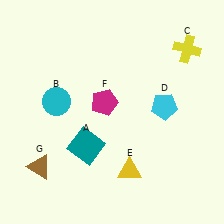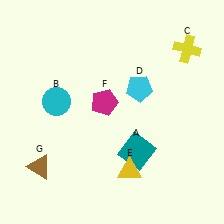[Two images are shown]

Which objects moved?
The objects that moved are: the teal square (A), the cyan pentagon (D).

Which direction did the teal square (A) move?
The teal square (A) moved right.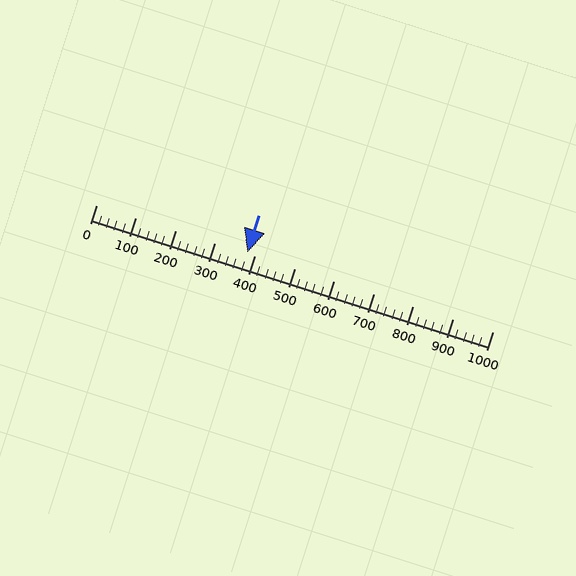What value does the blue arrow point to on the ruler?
The blue arrow points to approximately 381.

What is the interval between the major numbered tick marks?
The major tick marks are spaced 100 units apart.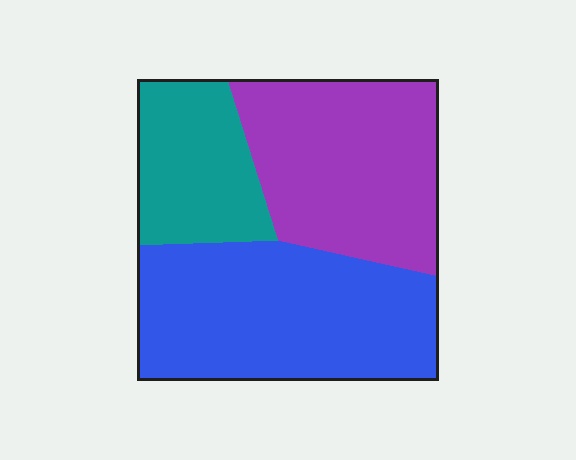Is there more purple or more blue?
Blue.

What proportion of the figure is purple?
Purple takes up between a third and a half of the figure.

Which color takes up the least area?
Teal, at roughly 20%.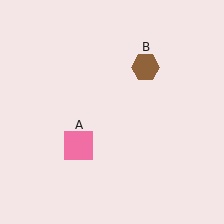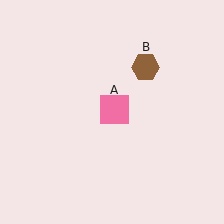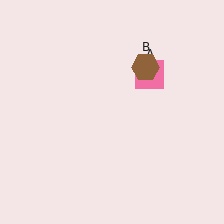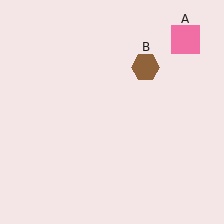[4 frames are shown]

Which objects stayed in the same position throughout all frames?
Brown hexagon (object B) remained stationary.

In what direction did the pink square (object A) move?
The pink square (object A) moved up and to the right.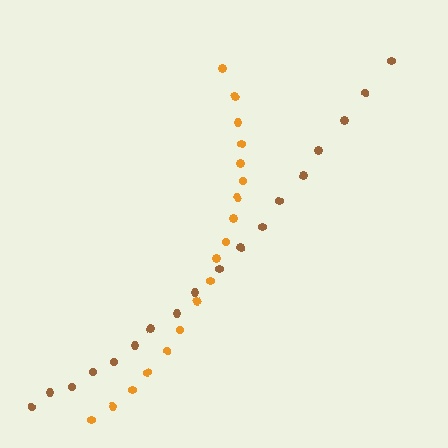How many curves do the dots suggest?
There are 2 distinct paths.